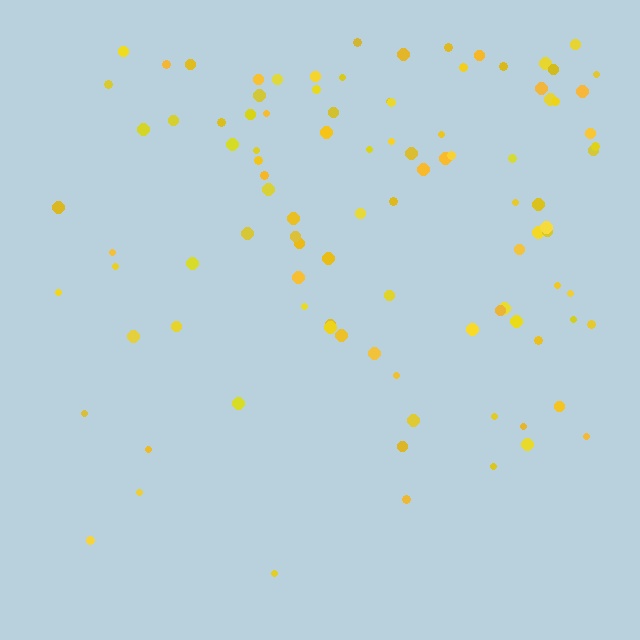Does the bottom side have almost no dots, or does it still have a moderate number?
Still a moderate number, just noticeably fewer than the top.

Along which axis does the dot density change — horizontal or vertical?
Vertical.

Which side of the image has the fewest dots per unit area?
The bottom.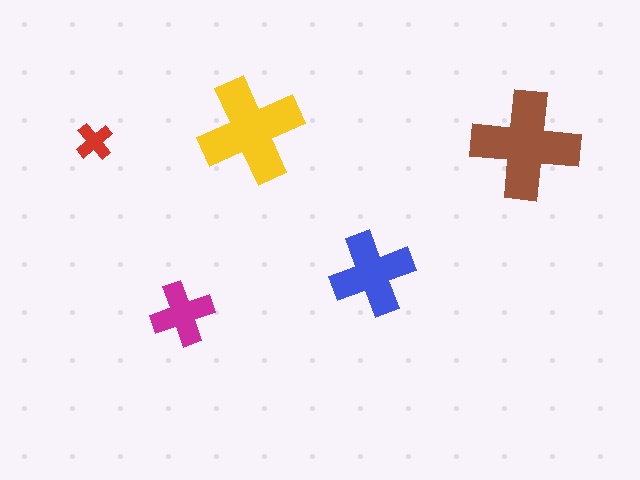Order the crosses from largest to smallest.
the brown one, the yellow one, the blue one, the magenta one, the red one.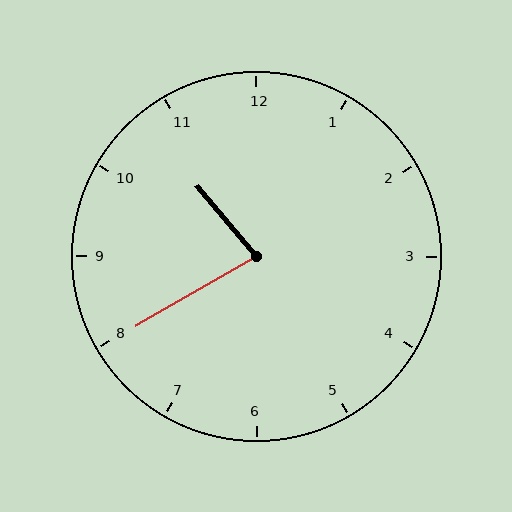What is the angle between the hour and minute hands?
Approximately 80 degrees.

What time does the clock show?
10:40.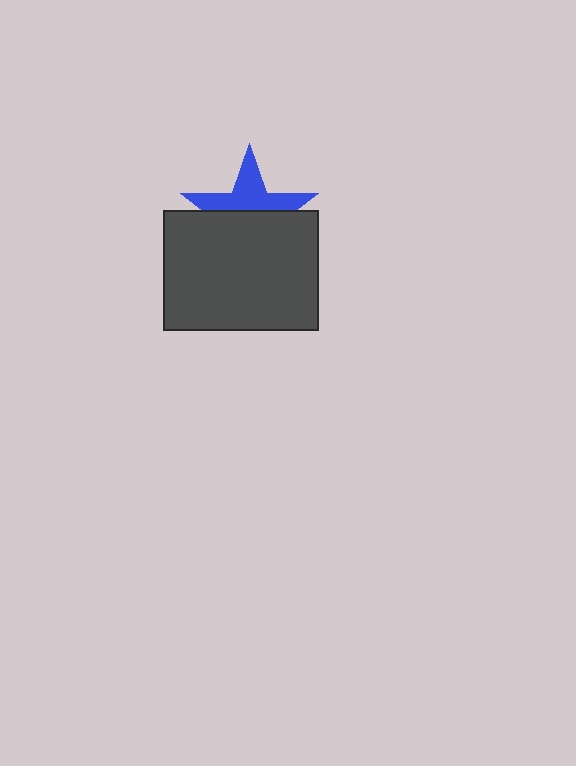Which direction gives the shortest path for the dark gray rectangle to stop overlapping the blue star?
Moving down gives the shortest separation.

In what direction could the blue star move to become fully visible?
The blue star could move up. That would shift it out from behind the dark gray rectangle entirely.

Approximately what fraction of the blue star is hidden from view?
Roughly 55% of the blue star is hidden behind the dark gray rectangle.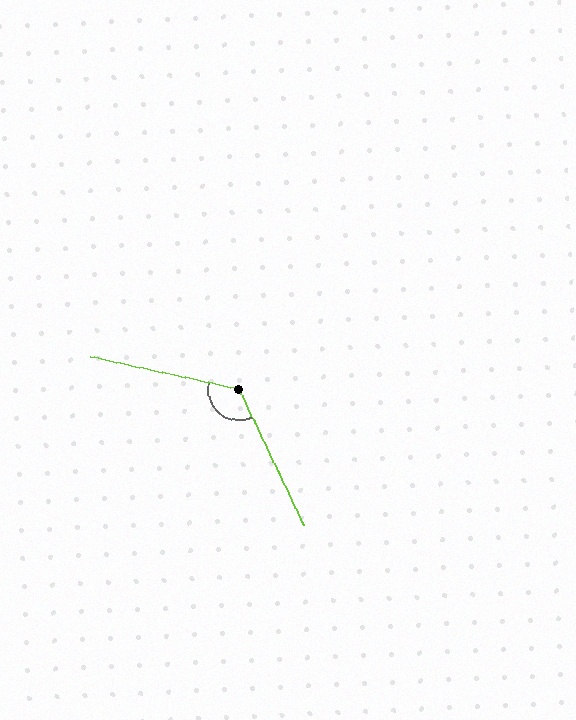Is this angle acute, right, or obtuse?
It is obtuse.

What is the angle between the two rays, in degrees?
Approximately 128 degrees.